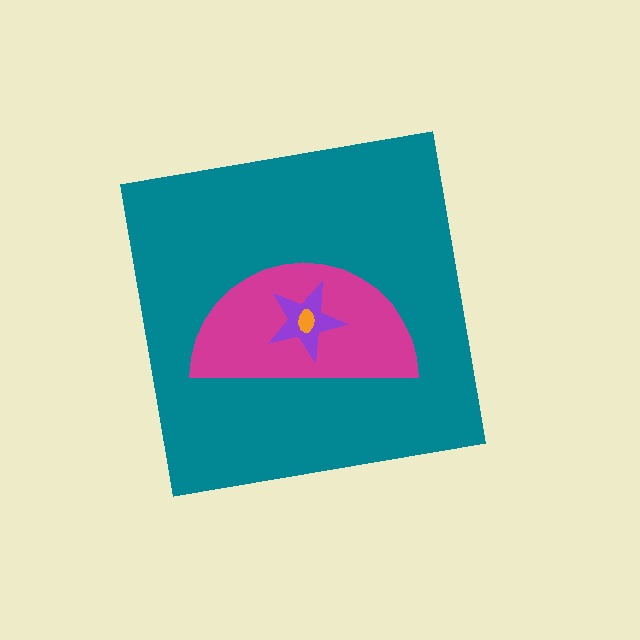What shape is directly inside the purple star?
The orange ellipse.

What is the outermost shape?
The teal square.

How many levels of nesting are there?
4.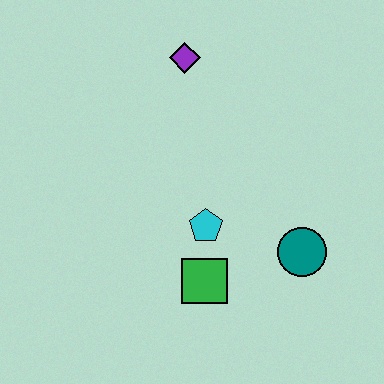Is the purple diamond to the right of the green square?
No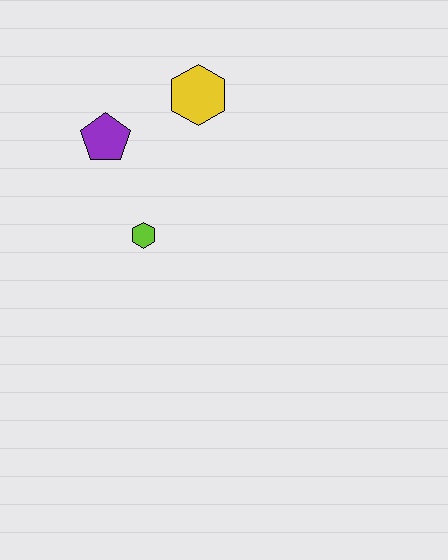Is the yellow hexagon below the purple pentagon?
No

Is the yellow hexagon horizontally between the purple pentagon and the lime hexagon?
No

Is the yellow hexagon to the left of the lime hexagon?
No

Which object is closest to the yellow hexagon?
The purple pentagon is closest to the yellow hexagon.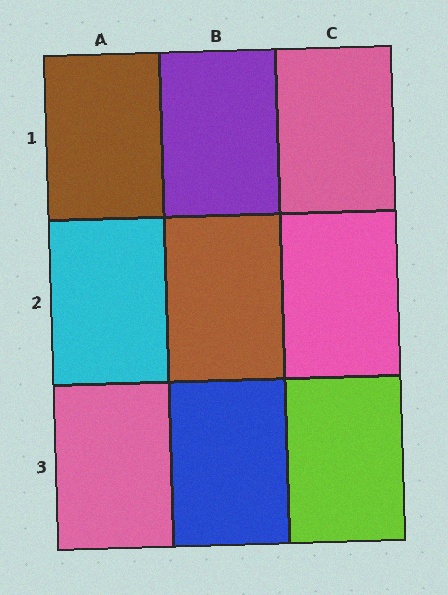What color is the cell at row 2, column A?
Cyan.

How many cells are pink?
3 cells are pink.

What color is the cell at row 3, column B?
Blue.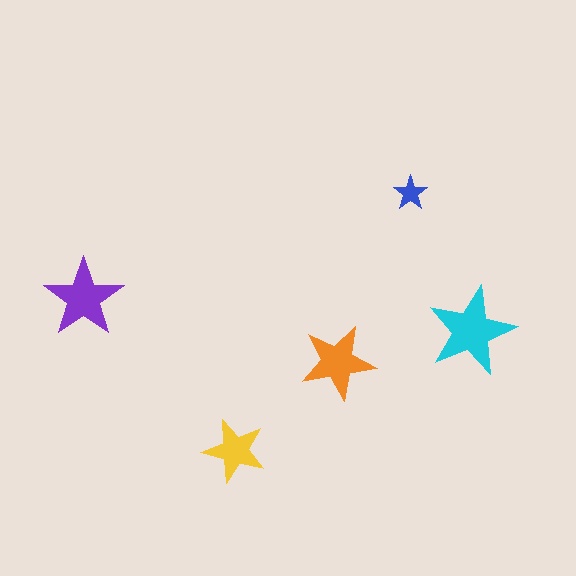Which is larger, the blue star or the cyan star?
The cyan one.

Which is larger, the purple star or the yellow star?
The purple one.